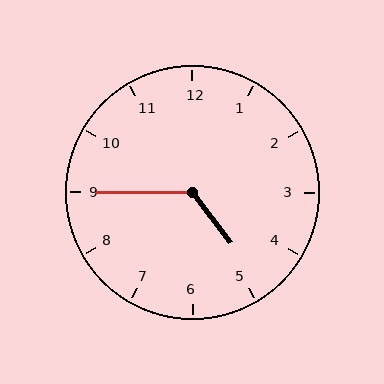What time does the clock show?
4:45.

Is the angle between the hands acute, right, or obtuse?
It is obtuse.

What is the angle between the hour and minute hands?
Approximately 128 degrees.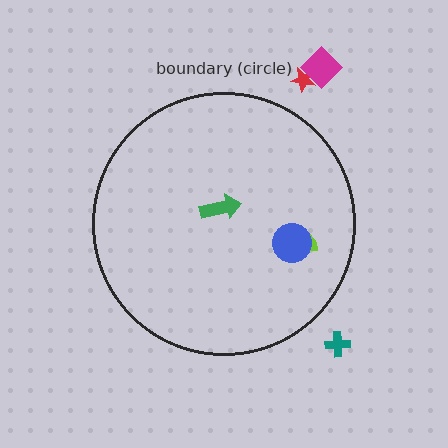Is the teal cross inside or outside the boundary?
Outside.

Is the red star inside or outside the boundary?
Outside.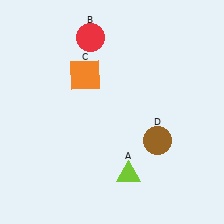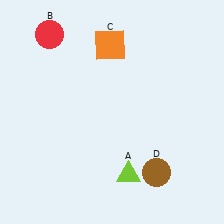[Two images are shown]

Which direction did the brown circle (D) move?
The brown circle (D) moved down.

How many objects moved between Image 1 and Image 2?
3 objects moved between the two images.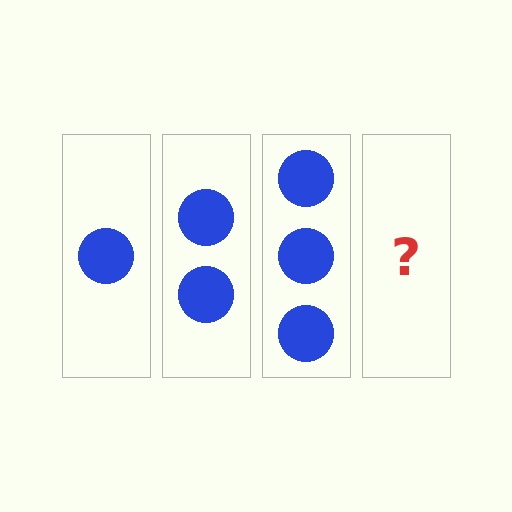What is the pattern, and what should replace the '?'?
The pattern is that each step adds one more circle. The '?' should be 4 circles.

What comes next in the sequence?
The next element should be 4 circles.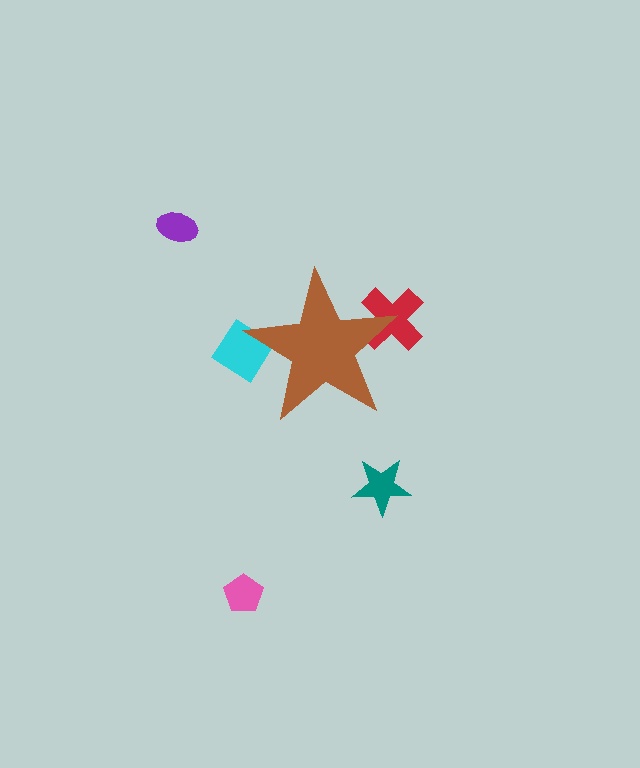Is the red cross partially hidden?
Yes, the red cross is partially hidden behind the brown star.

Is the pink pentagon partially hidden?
No, the pink pentagon is fully visible.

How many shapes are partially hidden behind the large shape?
2 shapes are partially hidden.